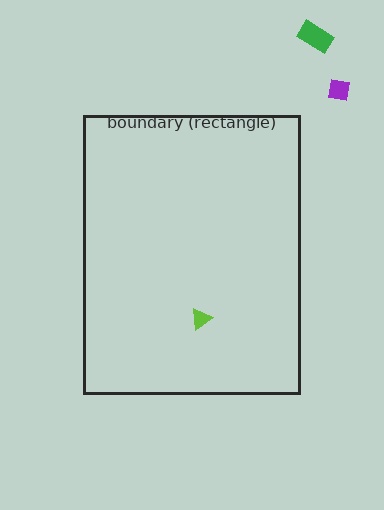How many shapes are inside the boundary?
1 inside, 2 outside.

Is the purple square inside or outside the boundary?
Outside.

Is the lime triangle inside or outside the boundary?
Inside.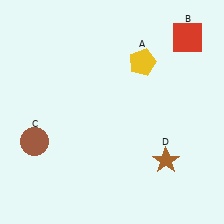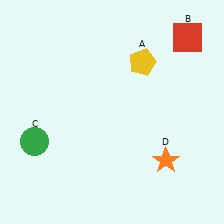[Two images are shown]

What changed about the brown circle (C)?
In Image 1, C is brown. In Image 2, it changed to green.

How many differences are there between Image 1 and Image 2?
There are 2 differences between the two images.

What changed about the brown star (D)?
In Image 1, D is brown. In Image 2, it changed to orange.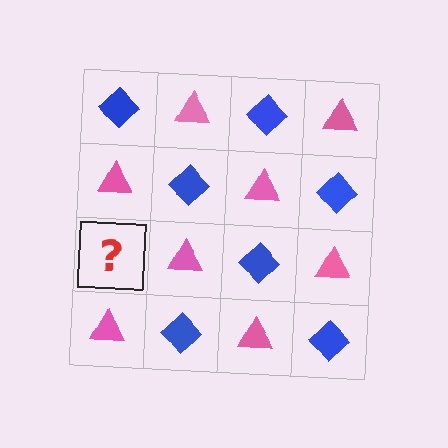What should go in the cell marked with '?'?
The missing cell should contain a blue diamond.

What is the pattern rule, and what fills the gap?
The rule is that it alternates blue diamond and pink triangle in a checkerboard pattern. The gap should be filled with a blue diamond.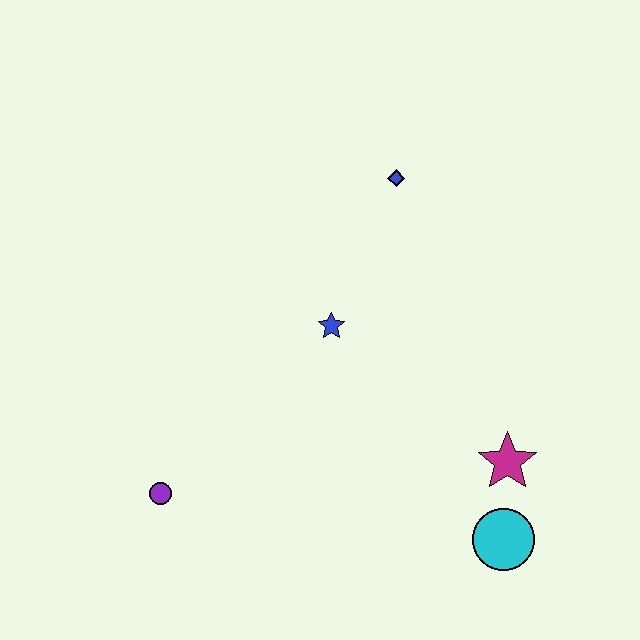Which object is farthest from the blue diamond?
The purple circle is farthest from the blue diamond.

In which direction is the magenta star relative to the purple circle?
The magenta star is to the right of the purple circle.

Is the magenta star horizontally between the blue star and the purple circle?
No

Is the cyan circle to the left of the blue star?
No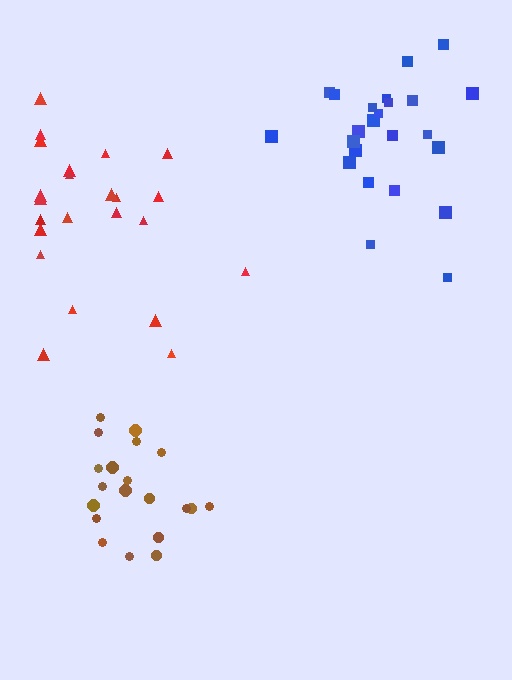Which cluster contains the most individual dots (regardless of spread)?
Blue (25).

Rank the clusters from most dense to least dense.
brown, blue, red.